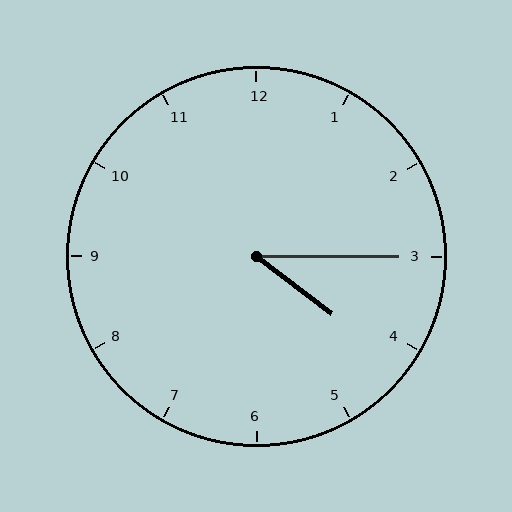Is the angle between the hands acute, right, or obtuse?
It is acute.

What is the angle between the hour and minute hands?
Approximately 38 degrees.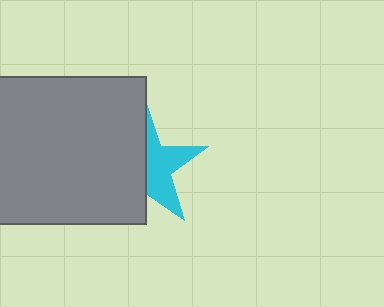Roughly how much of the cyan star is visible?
About half of it is visible (roughly 46%).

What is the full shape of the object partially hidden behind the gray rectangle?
The partially hidden object is a cyan star.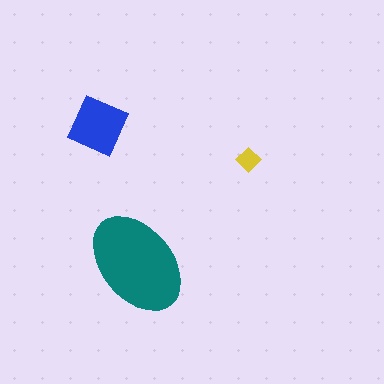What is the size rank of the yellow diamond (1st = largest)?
3rd.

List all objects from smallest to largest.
The yellow diamond, the blue square, the teal ellipse.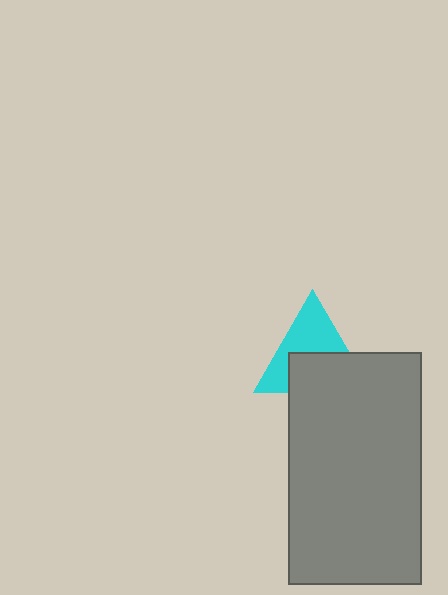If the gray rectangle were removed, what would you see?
You would see the complete cyan triangle.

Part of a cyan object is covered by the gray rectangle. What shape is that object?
It is a triangle.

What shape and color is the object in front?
The object in front is a gray rectangle.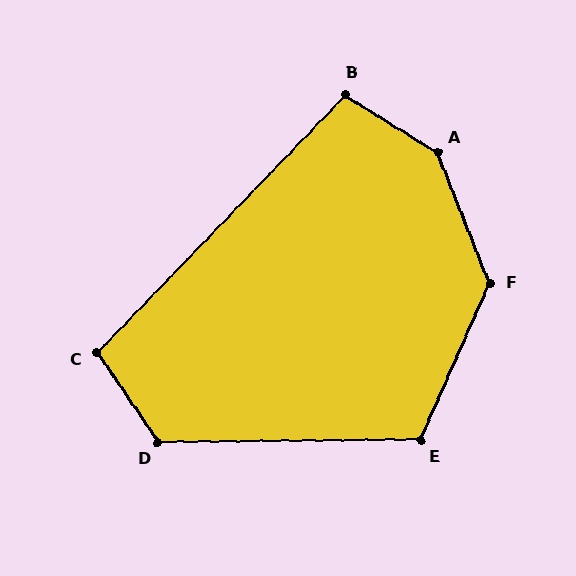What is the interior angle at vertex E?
Approximately 114 degrees (obtuse).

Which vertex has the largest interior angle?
A, at approximately 144 degrees.